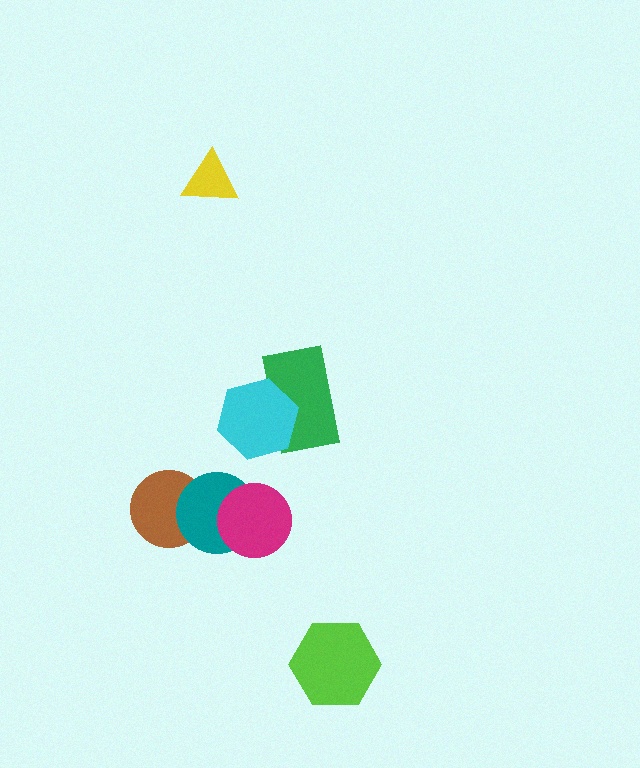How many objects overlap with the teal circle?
2 objects overlap with the teal circle.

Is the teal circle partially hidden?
Yes, it is partially covered by another shape.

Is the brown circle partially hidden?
Yes, it is partially covered by another shape.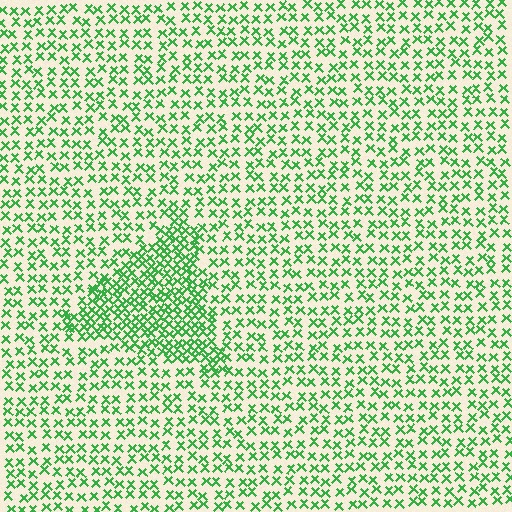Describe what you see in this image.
The image contains small green elements arranged at two different densities. A triangle-shaped region is visible where the elements are more densely packed than the surrounding area.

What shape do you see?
I see a triangle.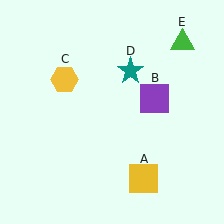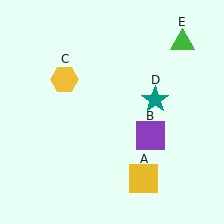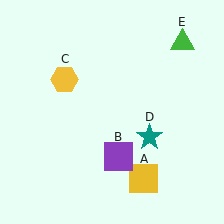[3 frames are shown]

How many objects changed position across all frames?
2 objects changed position: purple square (object B), teal star (object D).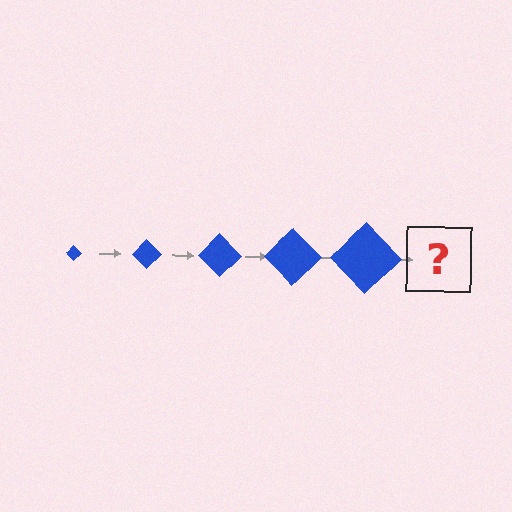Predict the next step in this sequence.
The next step is a blue diamond, larger than the previous one.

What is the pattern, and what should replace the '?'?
The pattern is that the diamond gets progressively larger each step. The '?' should be a blue diamond, larger than the previous one.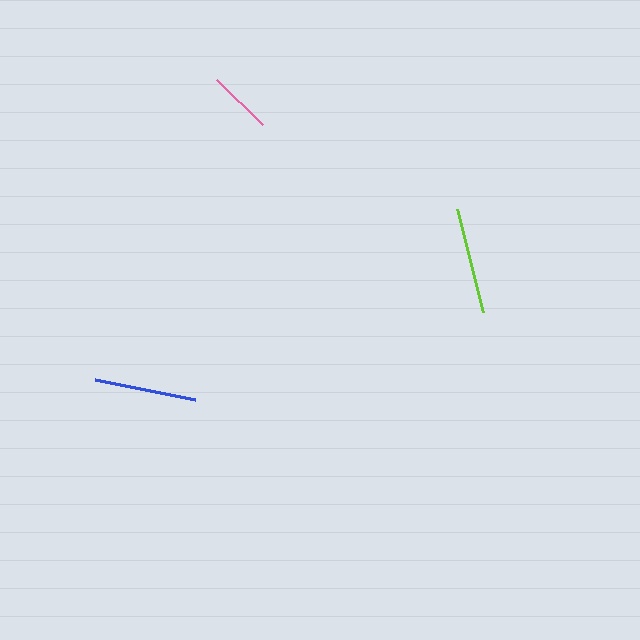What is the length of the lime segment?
The lime segment is approximately 105 pixels long.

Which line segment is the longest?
The lime line is the longest at approximately 105 pixels.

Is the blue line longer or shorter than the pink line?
The blue line is longer than the pink line.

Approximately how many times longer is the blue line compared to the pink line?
The blue line is approximately 1.6 times the length of the pink line.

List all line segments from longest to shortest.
From longest to shortest: lime, blue, pink.